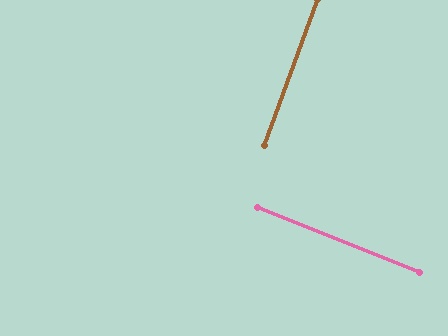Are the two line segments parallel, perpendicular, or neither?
Perpendicular — they meet at approximately 88°.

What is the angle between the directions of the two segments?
Approximately 88 degrees.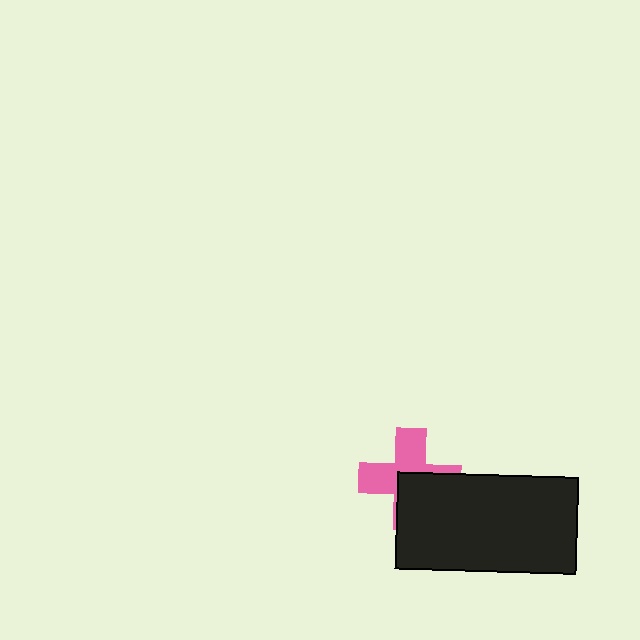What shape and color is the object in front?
The object in front is a black rectangle.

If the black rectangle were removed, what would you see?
You would see the complete pink cross.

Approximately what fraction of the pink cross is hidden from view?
Roughly 46% of the pink cross is hidden behind the black rectangle.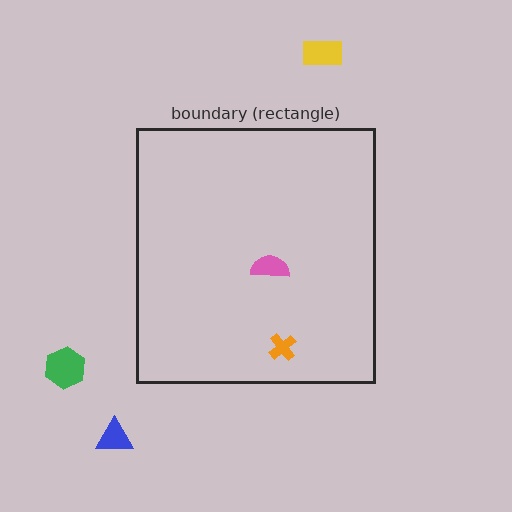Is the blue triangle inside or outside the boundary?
Outside.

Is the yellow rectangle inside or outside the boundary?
Outside.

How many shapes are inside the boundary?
2 inside, 3 outside.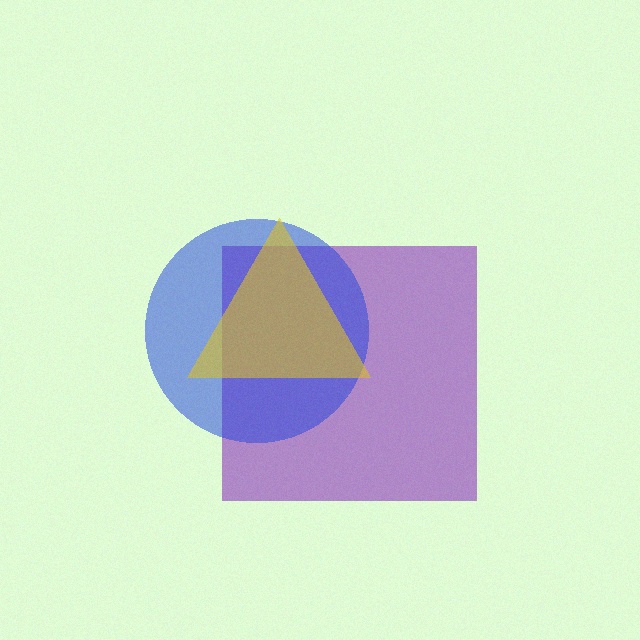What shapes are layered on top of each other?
The layered shapes are: a purple square, a blue circle, a yellow triangle.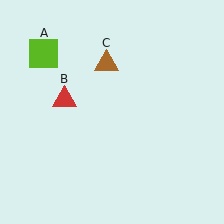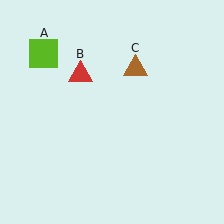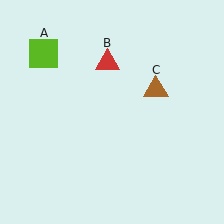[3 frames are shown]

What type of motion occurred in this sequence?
The red triangle (object B), brown triangle (object C) rotated clockwise around the center of the scene.